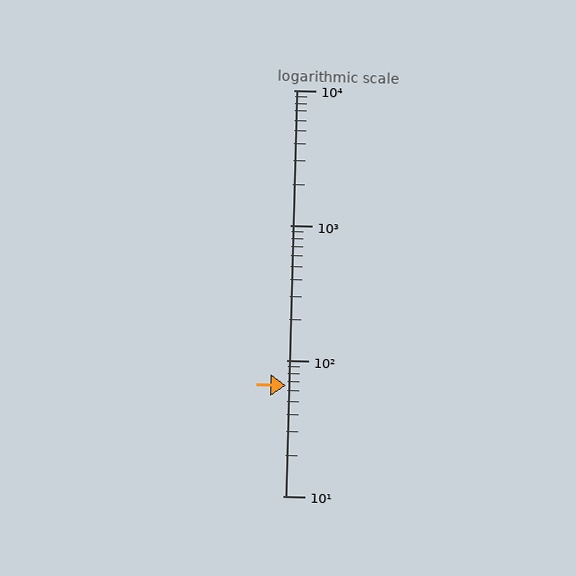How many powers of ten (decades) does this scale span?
The scale spans 3 decades, from 10 to 10000.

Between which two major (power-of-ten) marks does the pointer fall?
The pointer is between 10 and 100.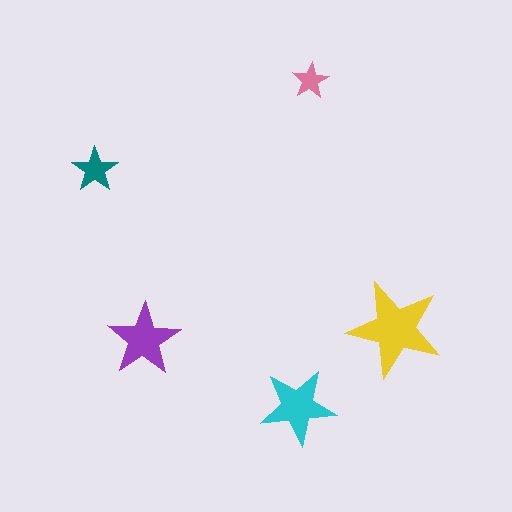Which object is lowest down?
The cyan star is bottommost.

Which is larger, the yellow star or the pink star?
The yellow one.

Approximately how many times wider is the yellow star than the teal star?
About 2 times wider.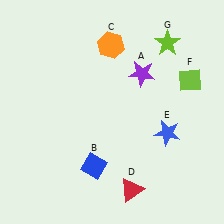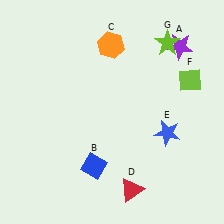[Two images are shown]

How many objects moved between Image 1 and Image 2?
1 object moved between the two images.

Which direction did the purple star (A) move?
The purple star (A) moved right.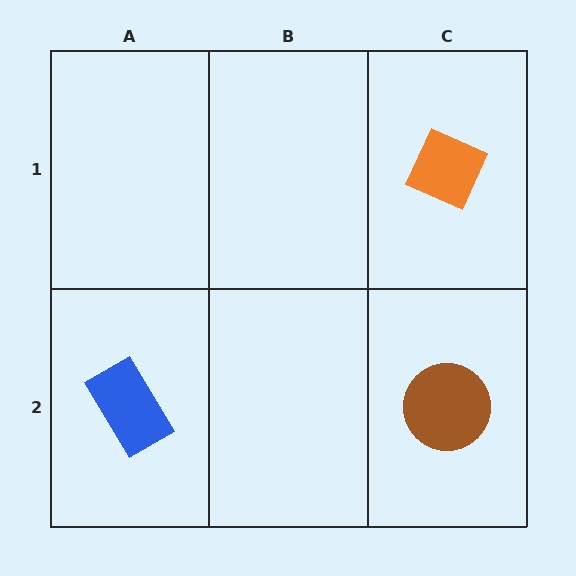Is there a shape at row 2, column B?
No, that cell is empty.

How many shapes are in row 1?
1 shape.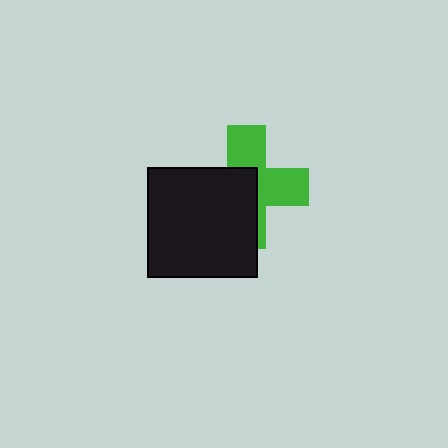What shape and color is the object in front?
The object in front is a black square.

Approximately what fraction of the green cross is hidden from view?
Roughly 51% of the green cross is hidden behind the black square.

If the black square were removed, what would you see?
You would see the complete green cross.